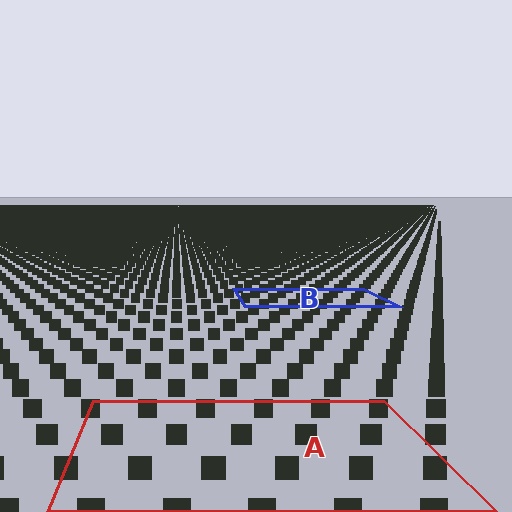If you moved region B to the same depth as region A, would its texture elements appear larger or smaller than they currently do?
They would appear larger. At a closer depth, the same texture elements are projected at a bigger on-screen size.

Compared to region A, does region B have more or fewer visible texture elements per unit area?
Region B has more texture elements per unit area — they are packed more densely because it is farther away.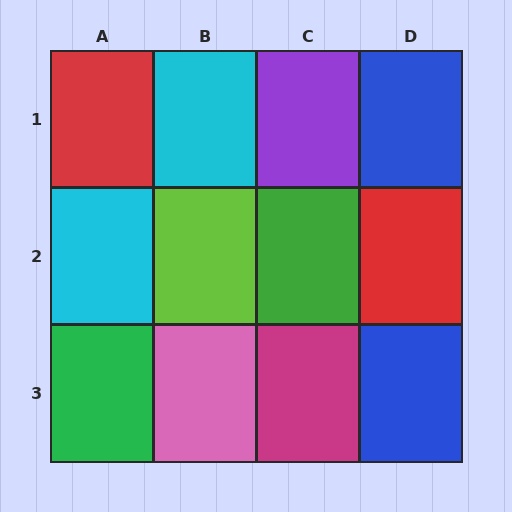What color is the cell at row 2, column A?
Cyan.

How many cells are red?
2 cells are red.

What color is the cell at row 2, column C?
Green.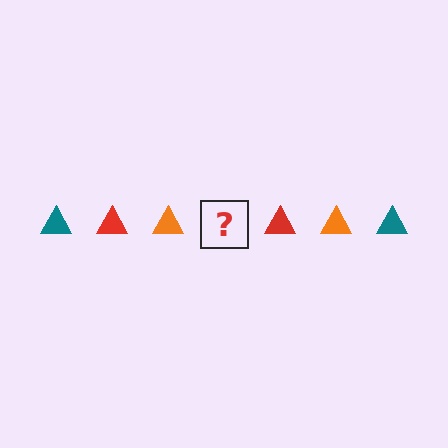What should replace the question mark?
The question mark should be replaced with a teal triangle.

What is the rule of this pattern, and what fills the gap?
The rule is that the pattern cycles through teal, red, orange triangles. The gap should be filled with a teal triangle.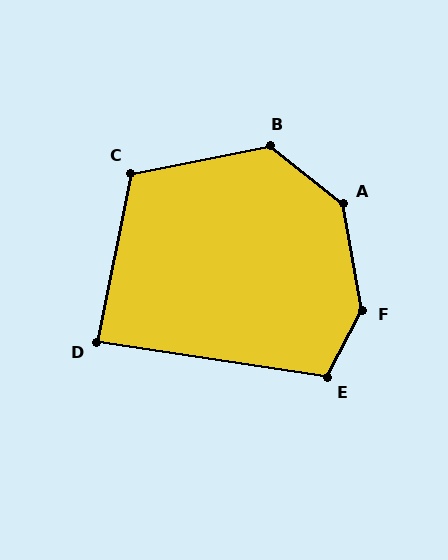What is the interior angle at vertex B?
Approximately 131 degrees (obtuse).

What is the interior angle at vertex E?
Approximately 109 degrees (obtuse).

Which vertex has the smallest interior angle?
D, at approximately 87 degrees.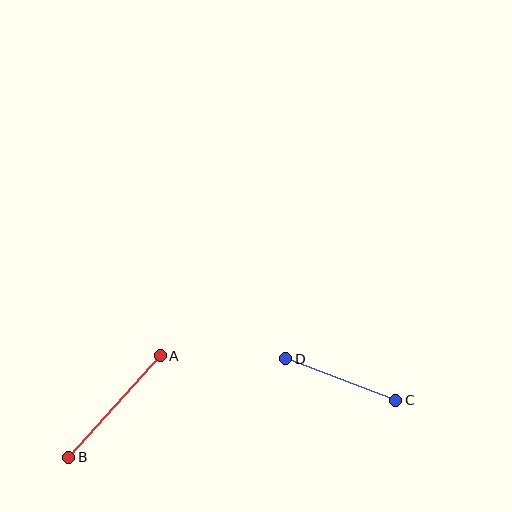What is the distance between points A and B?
The distance is approximately 137 pixels.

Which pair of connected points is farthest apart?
Points A and B are farthest apart.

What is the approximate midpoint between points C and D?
The midpoint is at approximately (341, 380) pixels.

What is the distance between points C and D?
The distance is approximately 118 pixels.